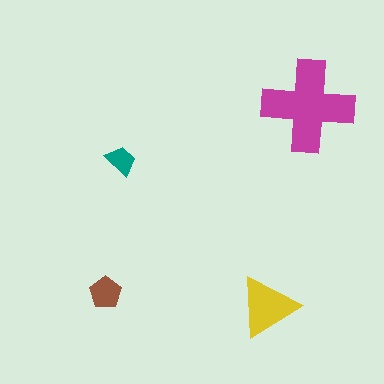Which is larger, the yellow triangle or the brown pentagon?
The yellow triangle.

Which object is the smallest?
The teal trapezoid.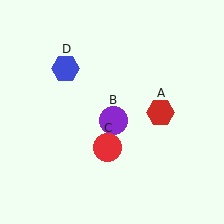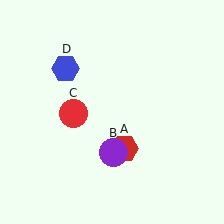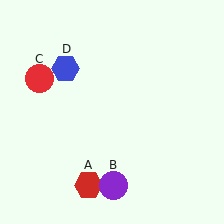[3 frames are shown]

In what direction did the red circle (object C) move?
The red circle (object C) moved up and to the left.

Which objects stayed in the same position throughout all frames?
Blue hexagon (object D) remained stationary.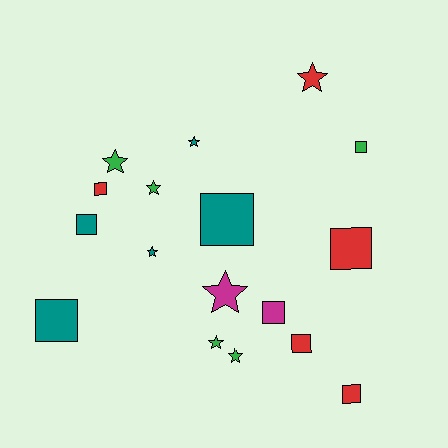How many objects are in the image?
There are 17 objects.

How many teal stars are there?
There are 2 teal stars.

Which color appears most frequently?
Teal, with 5 objects.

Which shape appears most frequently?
Square, with 9 objects.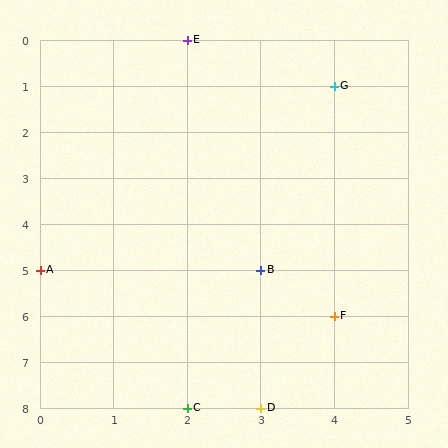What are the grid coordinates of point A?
Point A is at grid coordinates (0, 5).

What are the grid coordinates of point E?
Point E is at grid coordinates (2, 0).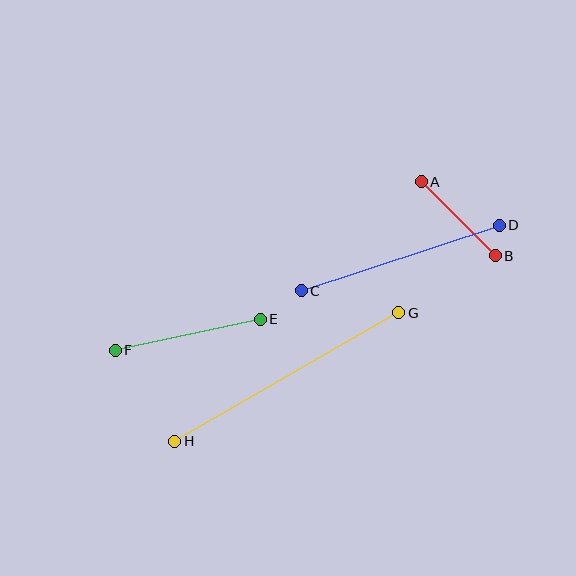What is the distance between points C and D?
The distance is approximately 209 pixels.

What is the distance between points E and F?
The distance is approximately 148 pixels.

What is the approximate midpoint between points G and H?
The midpoint is at approximately (287, 377) pixels.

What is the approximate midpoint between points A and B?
The midpoint is at approximately (458, 219) pixels.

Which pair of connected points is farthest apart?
Points G and H are farthest apart.